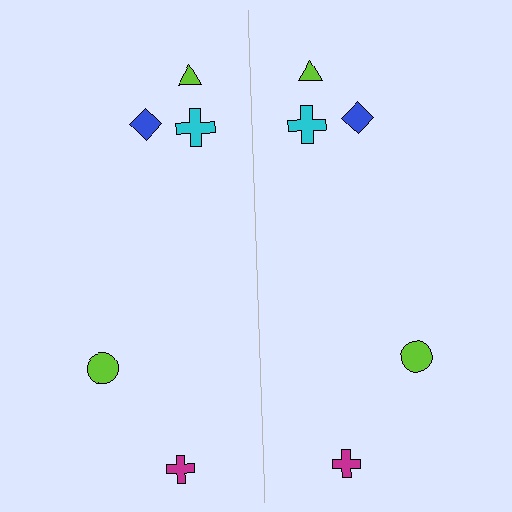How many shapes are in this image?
There are 10 shapes in this image.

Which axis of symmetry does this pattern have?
The pattern has a vertical axis of symmetry running through the center of the image.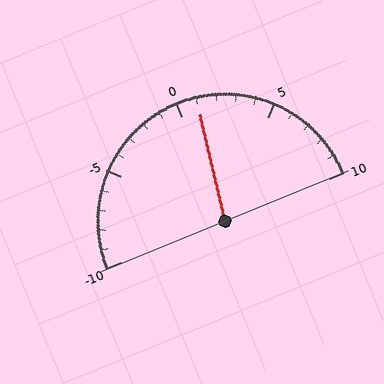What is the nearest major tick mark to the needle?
The nearest major tick mark is 0.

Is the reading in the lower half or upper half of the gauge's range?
The reading is in the upper half of the range (-10 to 10).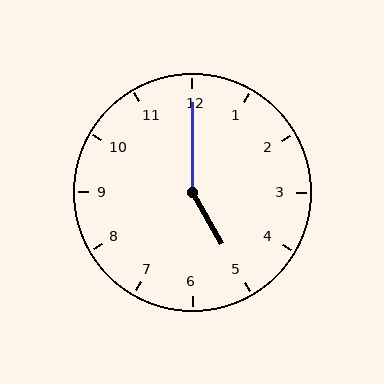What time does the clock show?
5:00.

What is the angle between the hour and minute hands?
Approximately 150 degrees.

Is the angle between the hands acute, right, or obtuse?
It is obtuse.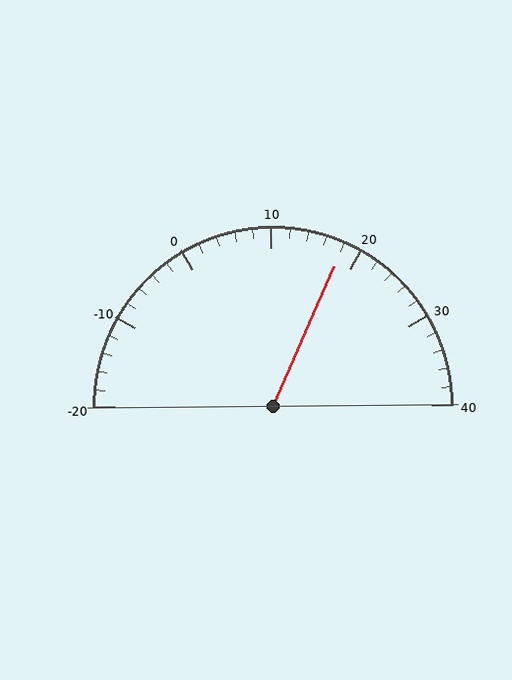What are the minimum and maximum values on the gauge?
The gauge ranges from -20 to 40.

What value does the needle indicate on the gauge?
The needle indicates approximately 18.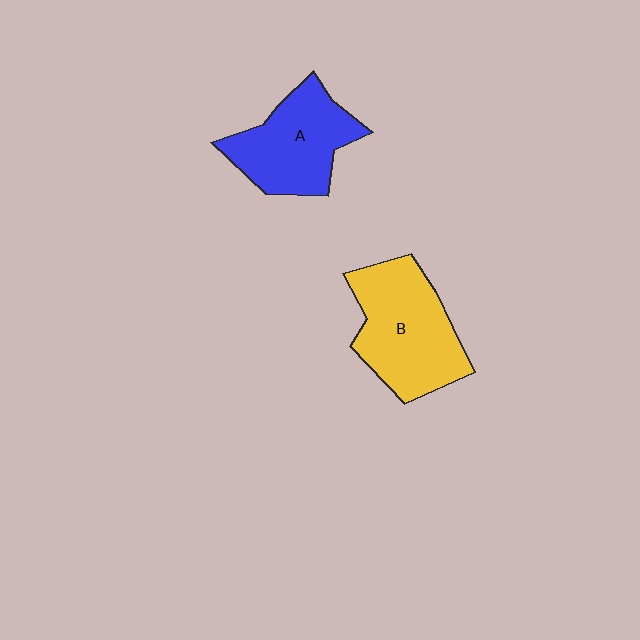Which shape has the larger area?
Shape B (yellow).